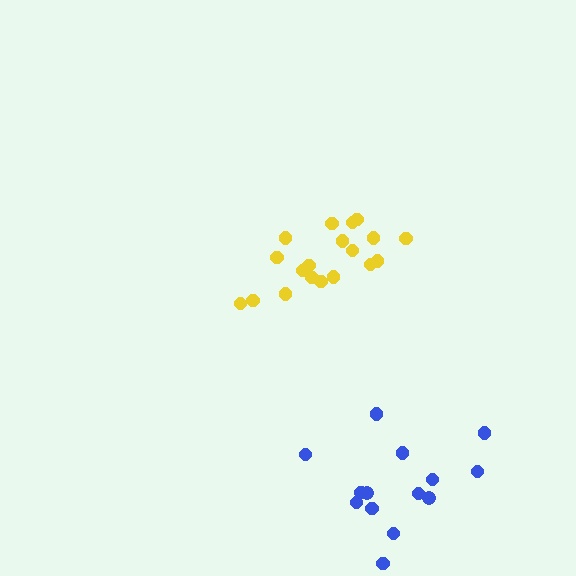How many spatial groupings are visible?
There are 2 spatial groupings.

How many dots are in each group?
Group 1: 19 dots, Group 2: 14 dots (33 total).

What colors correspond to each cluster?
The clusters are colored: yellow, blue.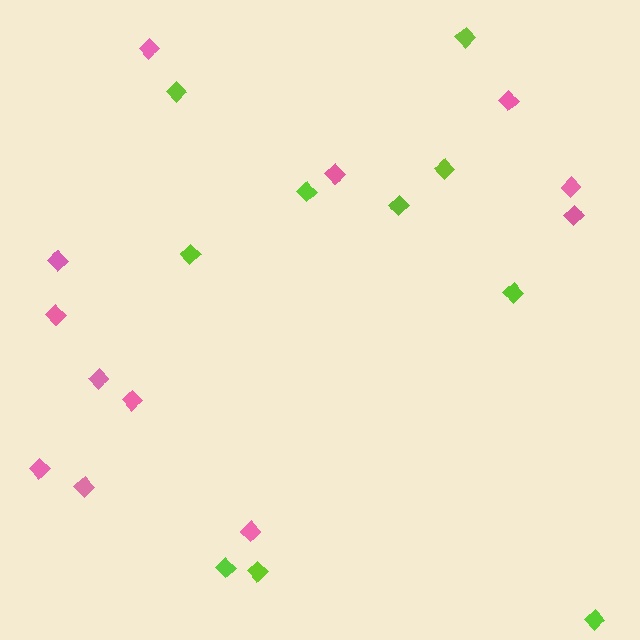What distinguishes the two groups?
There are 2 groups: one group of lime diamonds (10) and one group of pink diamonds (12).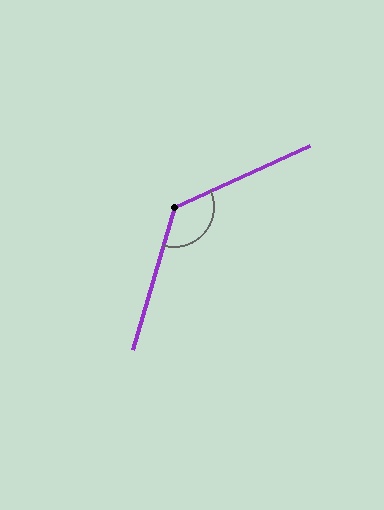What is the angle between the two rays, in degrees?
Approximately 131 degrees.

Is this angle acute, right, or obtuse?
It is obtuse.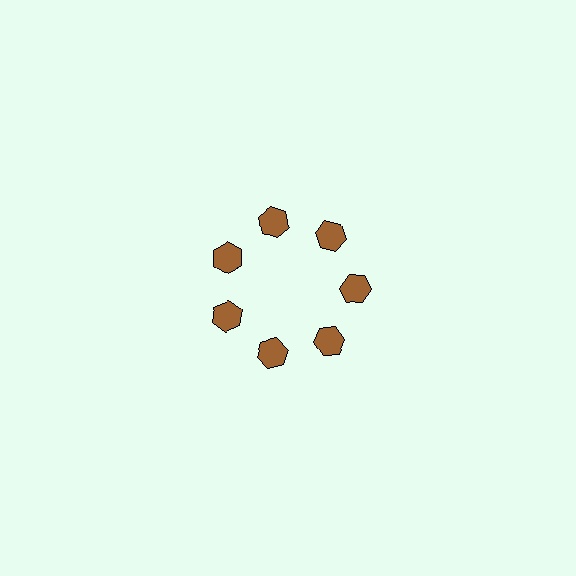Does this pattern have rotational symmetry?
Yes, this pattern has 7-fold rotational symmetry. It looks the same after rotating 51 degrees around the center.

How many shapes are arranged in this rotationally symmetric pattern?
There are 7 shapes, arranged in 7 groups of 1.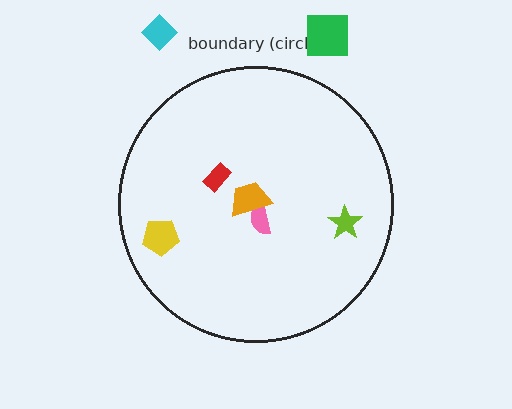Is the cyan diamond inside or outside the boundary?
Outside.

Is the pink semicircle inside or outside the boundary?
Inside.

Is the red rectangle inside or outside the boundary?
Inside.